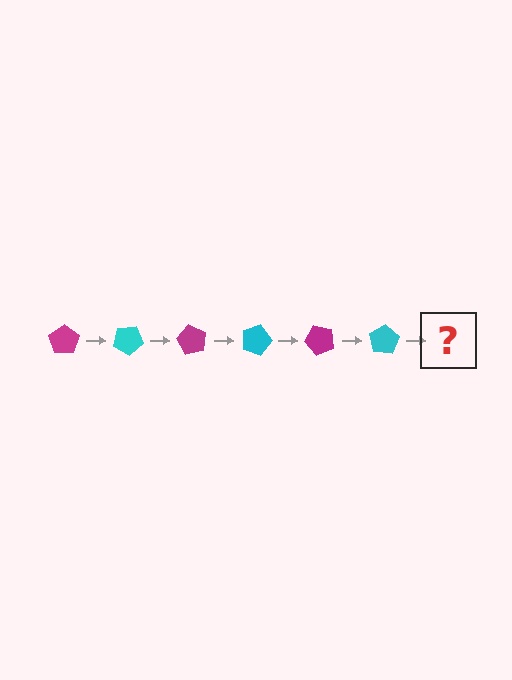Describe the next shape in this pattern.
It should be a magenta pentagon, rotated 180 degrees from the start.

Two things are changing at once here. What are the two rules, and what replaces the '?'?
The two rules are that it rotates 30 degrees each step and the color cycles through magenta and cyan. The '?' should be a magenta pentagon, rotated 180 degrees from the start.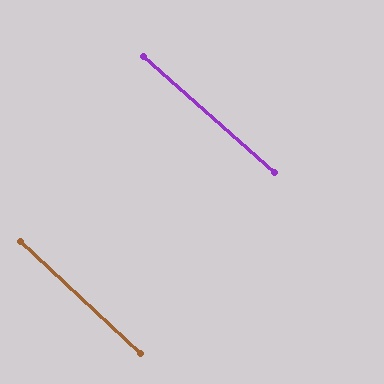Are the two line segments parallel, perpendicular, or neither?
Parallel — their directions differ by only 1.7°.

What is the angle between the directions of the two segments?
Approximately 2 degrees.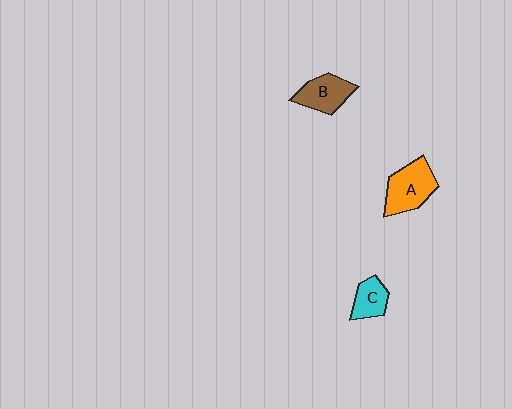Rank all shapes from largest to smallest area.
From largest to smallest: A (orange), B (brown), C (cyan).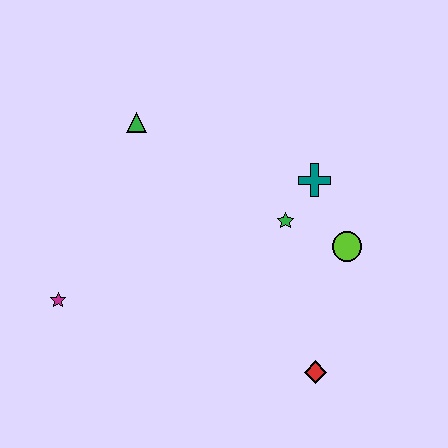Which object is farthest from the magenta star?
The lime circle is farthest from the magenta star.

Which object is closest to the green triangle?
The green star is closest to the green triangle.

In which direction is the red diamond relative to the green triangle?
The red diamond is below the green triangle.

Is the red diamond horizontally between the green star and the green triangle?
No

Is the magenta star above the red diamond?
Yes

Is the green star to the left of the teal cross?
Yes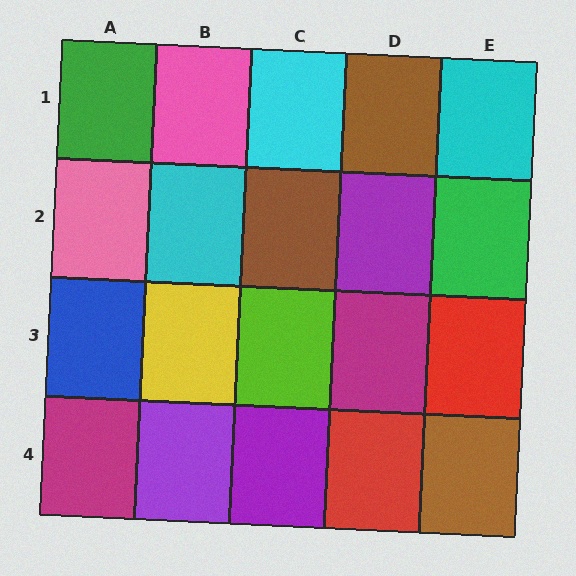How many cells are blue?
1 cell is blue.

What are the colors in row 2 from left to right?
Pink, cyan, brown, purple, green.